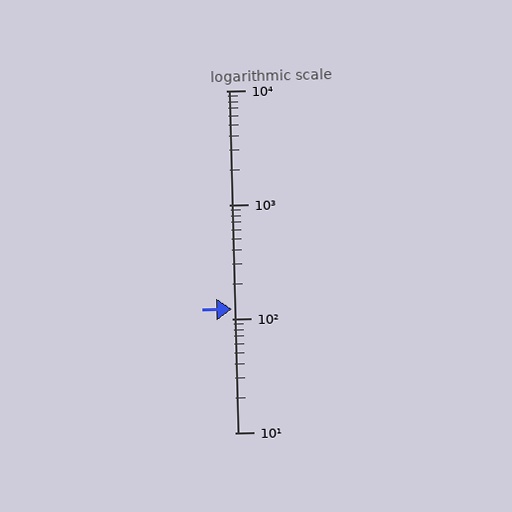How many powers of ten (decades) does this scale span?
The scale spans 3 decades, from 10 to 10000.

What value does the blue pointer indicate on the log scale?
The pointer indicates approximately 120.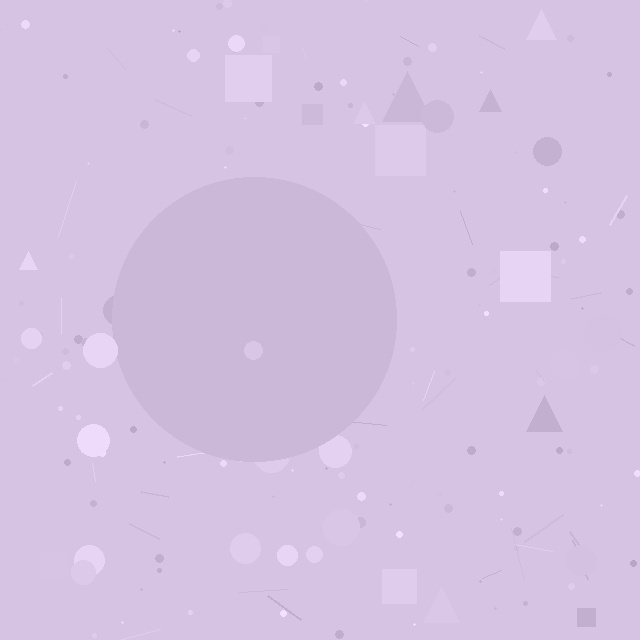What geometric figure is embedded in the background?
A circle is embedded in the background.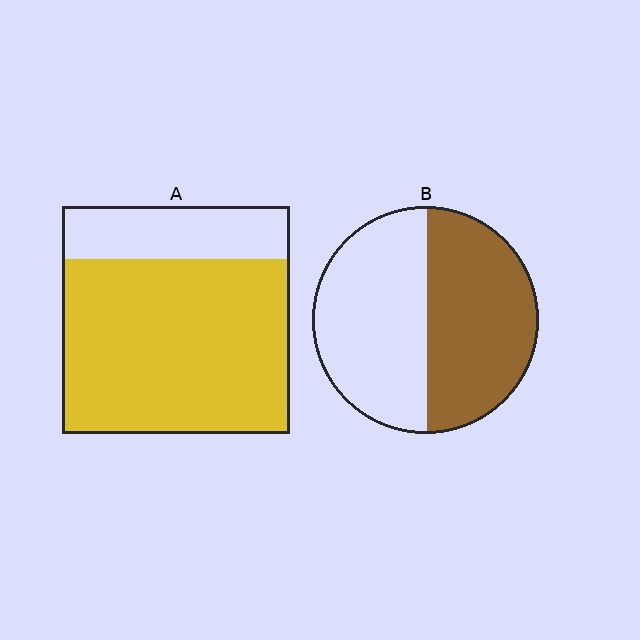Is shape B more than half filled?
Roughly half.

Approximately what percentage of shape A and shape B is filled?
A is approximately 75% and B is approximately 50%.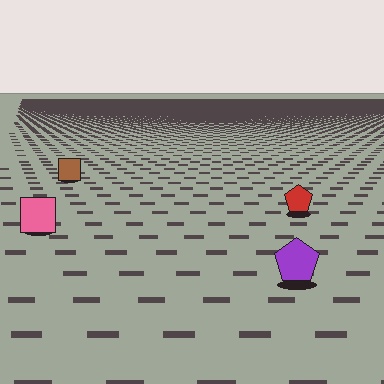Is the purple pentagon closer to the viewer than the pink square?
Yes. The purple pentagon is closer — you can tell from the texture gradient: the ground texture is coarser near it.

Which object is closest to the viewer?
The purple pentagon is closest. The texture marks near it are larger and more spread out.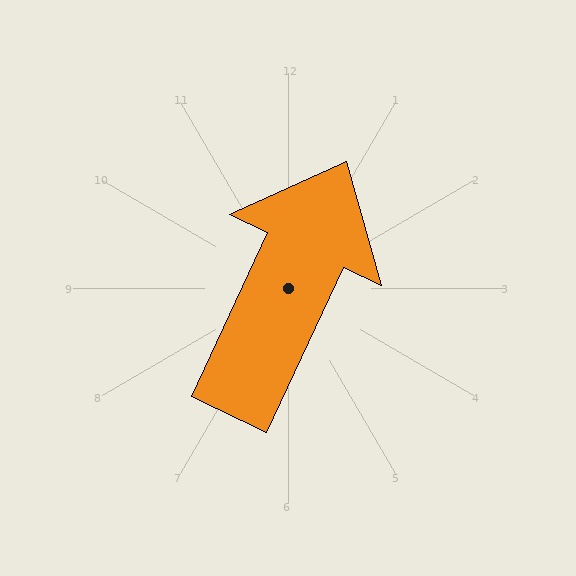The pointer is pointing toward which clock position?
Roughly 1 o'clock.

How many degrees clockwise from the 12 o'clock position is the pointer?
Approximately 25 degrees.